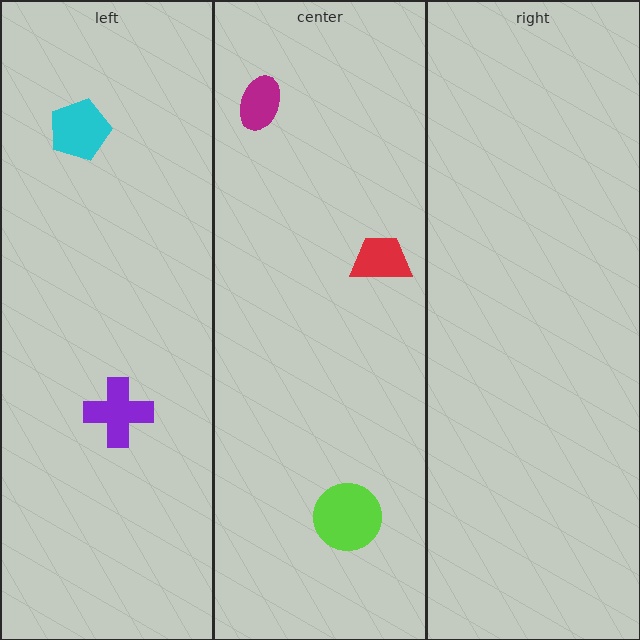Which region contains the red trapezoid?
The center region.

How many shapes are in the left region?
2.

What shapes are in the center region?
The magenta ellipse, the red trapezoid, the lime circle.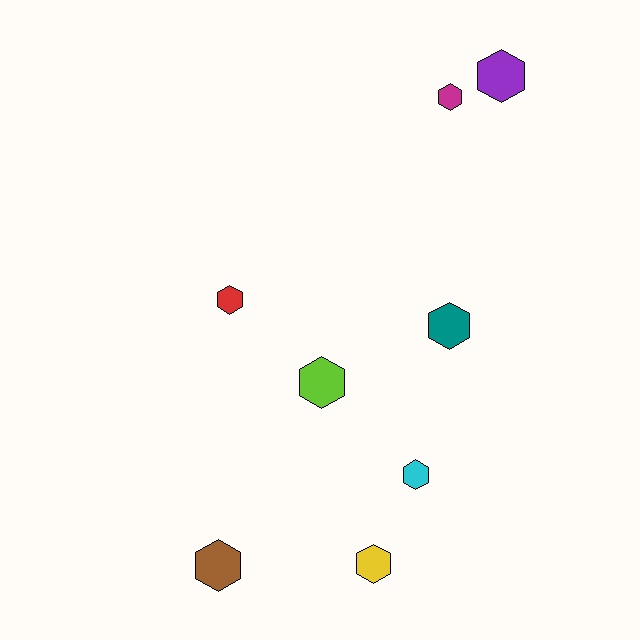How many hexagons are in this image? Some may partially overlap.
There are 8 hexagons.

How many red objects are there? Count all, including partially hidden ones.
There is 1 red object.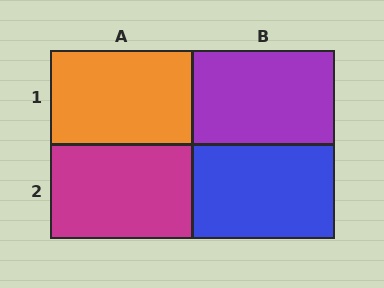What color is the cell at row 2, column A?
Magenta.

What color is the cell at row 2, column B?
Blue.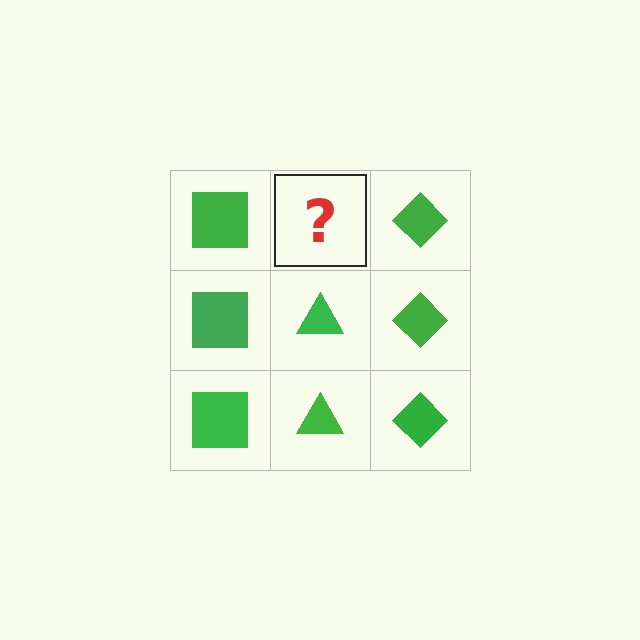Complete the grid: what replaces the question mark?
The question mark should be replaced with a green triangle.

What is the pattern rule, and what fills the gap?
The rule is that each column has a consistent shape. The gap should be filled with a green triangle.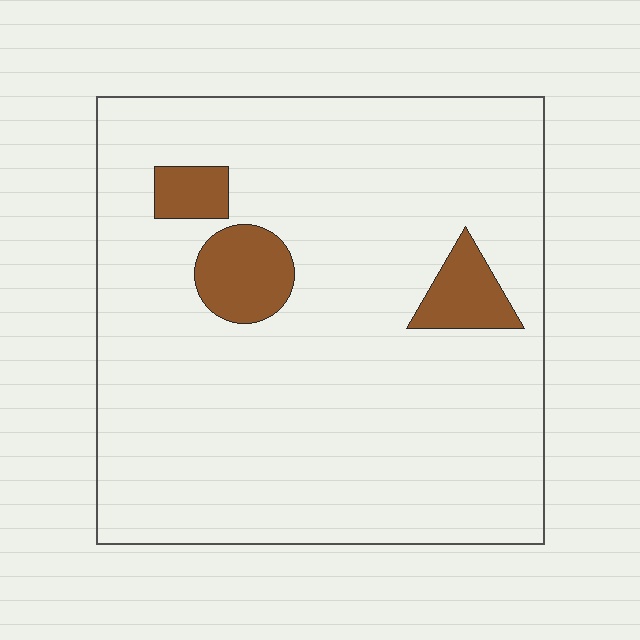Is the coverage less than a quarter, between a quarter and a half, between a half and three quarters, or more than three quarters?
Less than a quarter.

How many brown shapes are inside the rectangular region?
3.